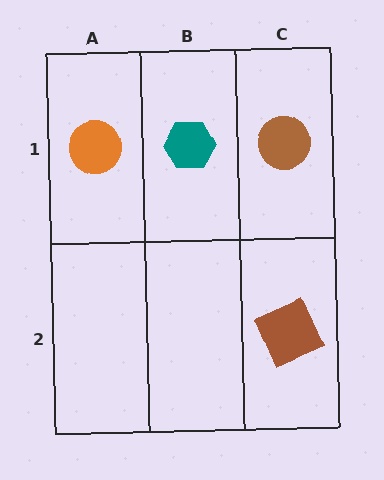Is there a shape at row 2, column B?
No, that cell is empty.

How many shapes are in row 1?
3 shapes.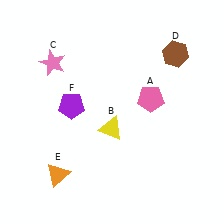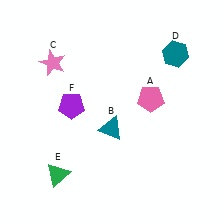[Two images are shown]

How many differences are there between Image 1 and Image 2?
There are 3 differences between the two images.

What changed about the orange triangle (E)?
In Image 1, E is orange. In Image 2, it changed to green.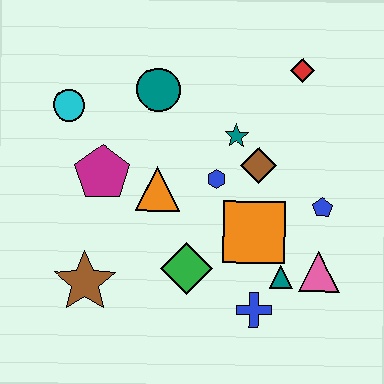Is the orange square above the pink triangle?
Yes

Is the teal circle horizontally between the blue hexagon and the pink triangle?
No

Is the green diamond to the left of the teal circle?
No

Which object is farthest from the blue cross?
The cyan circle is farthest from the blue cross.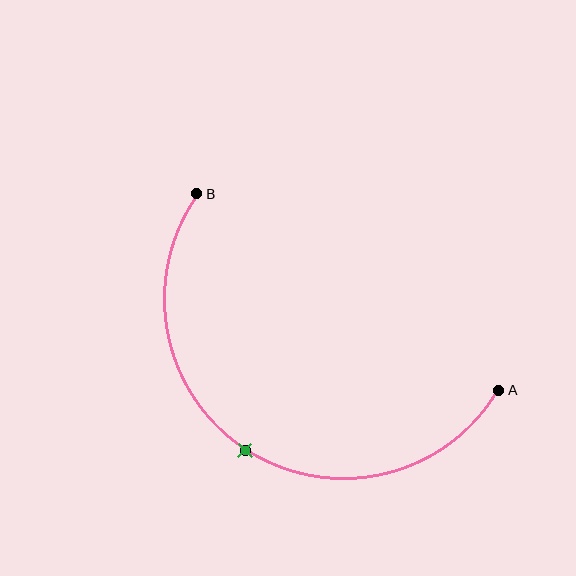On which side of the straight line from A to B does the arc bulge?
The arc bulges below the straight line connecting A and B.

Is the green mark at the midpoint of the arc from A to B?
Yes. The green mark lies on the arc at equal arc-length from both A and B — it is the arc midpoint.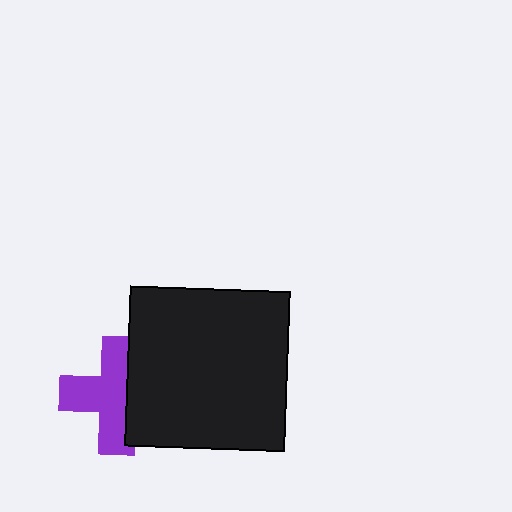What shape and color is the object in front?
The object in front is a black square.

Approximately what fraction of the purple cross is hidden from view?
Roughly 36% of the purple cross is hidden behind the black square.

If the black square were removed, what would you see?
You would see the complete purple cross.